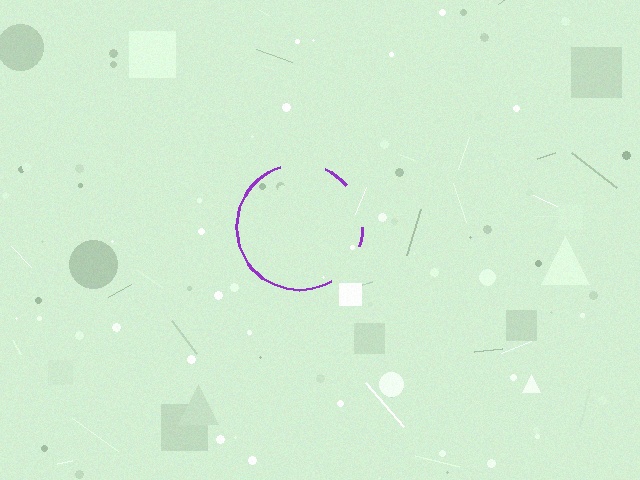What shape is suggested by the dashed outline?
The dashed outline suggests a circle.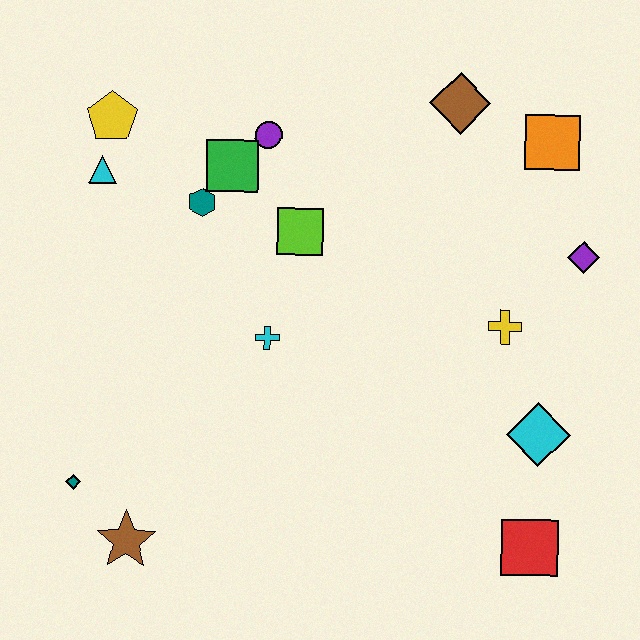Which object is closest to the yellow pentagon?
The cyan triangle is closest to the yellow pentagon.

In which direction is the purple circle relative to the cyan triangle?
The purple circle is to the right of the cyan triangle.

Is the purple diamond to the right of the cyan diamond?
Yes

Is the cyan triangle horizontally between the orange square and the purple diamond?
No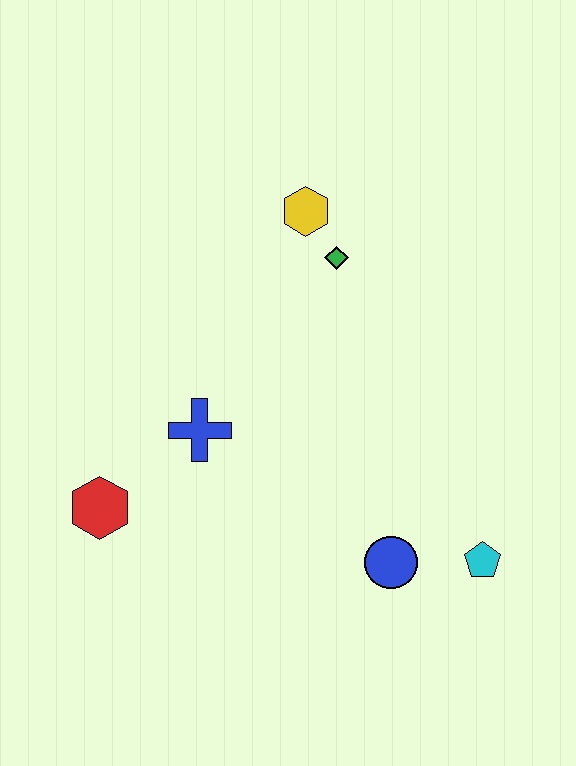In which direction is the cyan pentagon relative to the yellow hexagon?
The cyan pentagon is below the yellow hexagon.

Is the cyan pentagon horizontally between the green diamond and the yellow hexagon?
No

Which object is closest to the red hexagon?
The blue cross is closest to the red hexagon.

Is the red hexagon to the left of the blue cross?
Yes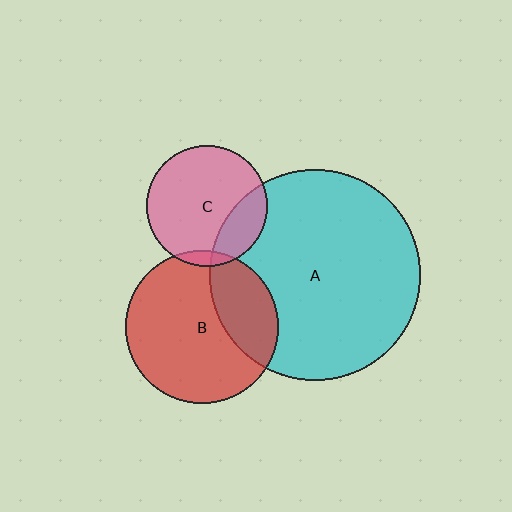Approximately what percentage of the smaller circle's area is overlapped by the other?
Approximately 5%.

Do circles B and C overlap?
Yes.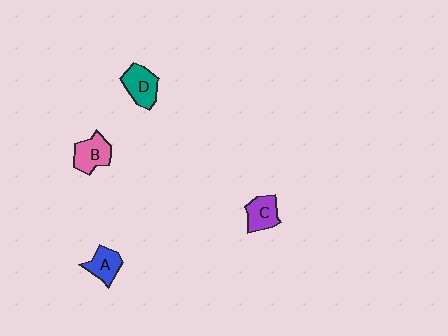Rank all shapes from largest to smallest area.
From largest to smallest: D (teal), B (pink), C (purple), A (blue).